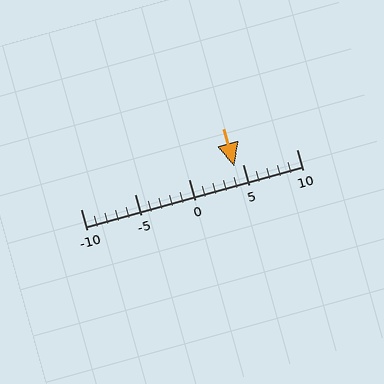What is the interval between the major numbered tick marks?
The major tick marks are spaced 5 units apart.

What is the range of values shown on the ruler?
The ruler shows values from -10 to 10.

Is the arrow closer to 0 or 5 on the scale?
The arrow is closer to 5.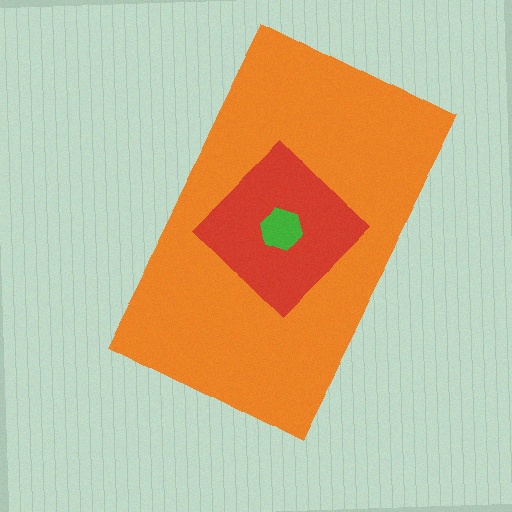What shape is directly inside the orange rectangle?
The red diamond.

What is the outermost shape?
The orange rectangle.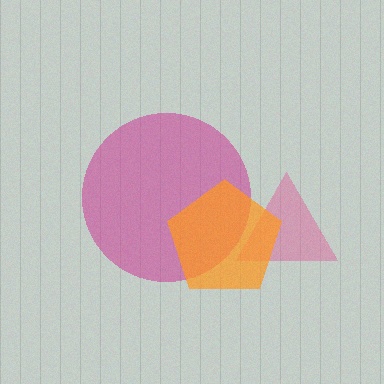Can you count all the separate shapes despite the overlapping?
Yes, there are 3 separate shapes.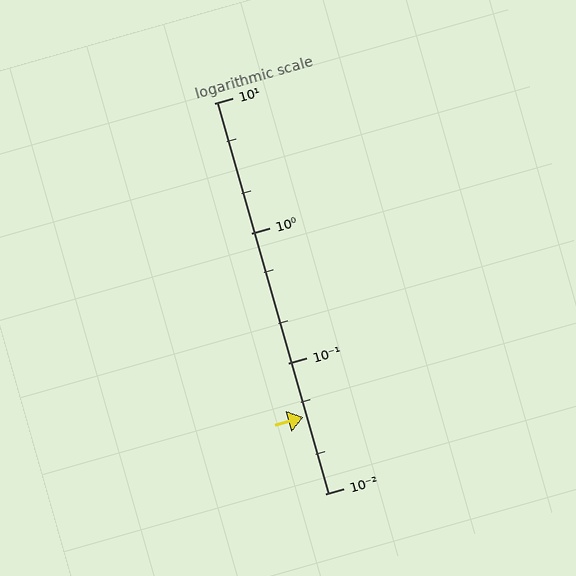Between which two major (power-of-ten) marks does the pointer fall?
The pointer is between 0.01 and 0.1.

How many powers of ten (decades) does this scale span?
The scale spans 3 decades, from 0.01 to 10.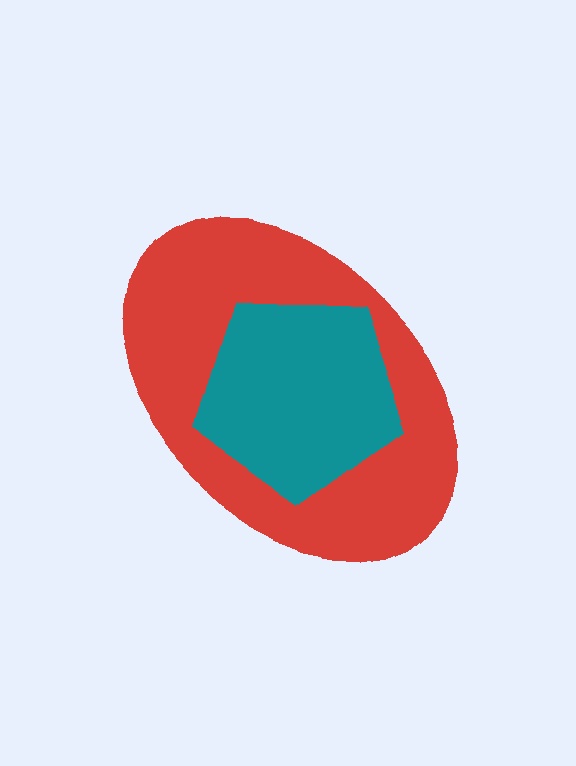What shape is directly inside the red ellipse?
The teal pentagon.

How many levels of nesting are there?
2.